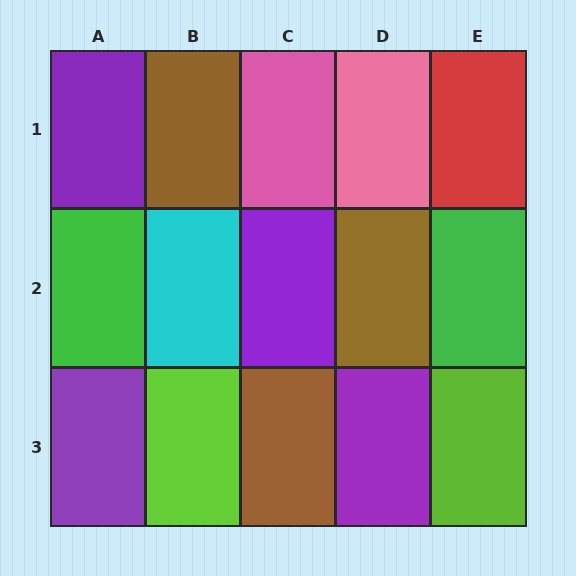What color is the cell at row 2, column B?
Cyan.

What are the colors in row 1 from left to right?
Purple, brown, pink, pink, red.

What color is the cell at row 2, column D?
Brown.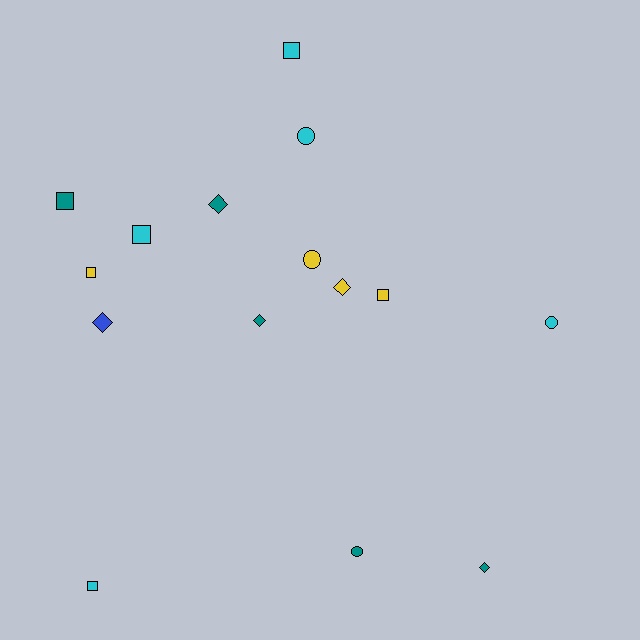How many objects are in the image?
There are 15 objects.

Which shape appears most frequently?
Square, with 6 objects.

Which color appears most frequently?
Teal, with 5 objects.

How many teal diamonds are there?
There are 3 teal diamonds.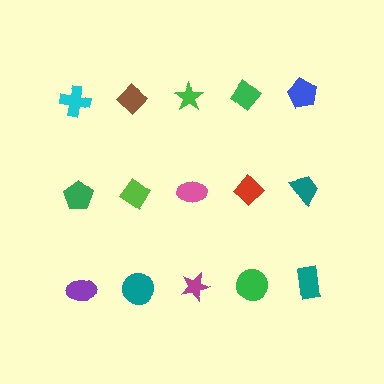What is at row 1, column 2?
A brown diamond.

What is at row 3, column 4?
A green circle.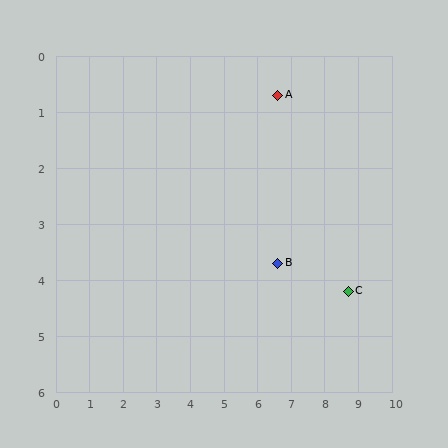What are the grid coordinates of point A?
Point A is at approximately (6.6, 0.7).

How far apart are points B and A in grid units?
Points B and A are about 3.0 grid units apart.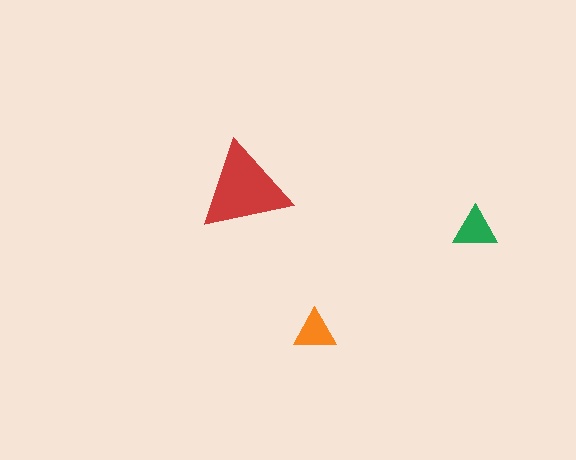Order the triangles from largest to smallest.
the red one, the green one, the orange one.